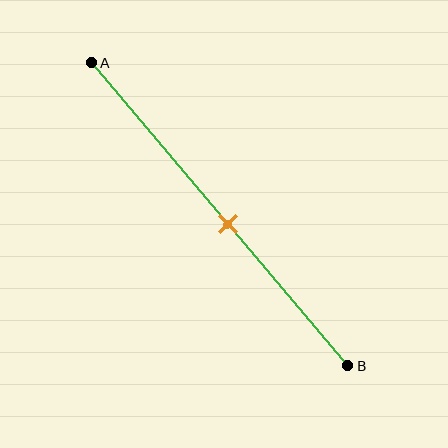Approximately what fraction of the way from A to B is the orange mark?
The orange mark is approximately 55% of the way from A to B.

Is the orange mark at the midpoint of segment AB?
No, the mark is at about 55% from A, not at the 50% midpoint.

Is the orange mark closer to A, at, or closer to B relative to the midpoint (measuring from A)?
The orange mark is closer to point B than the midpoint of segment AB.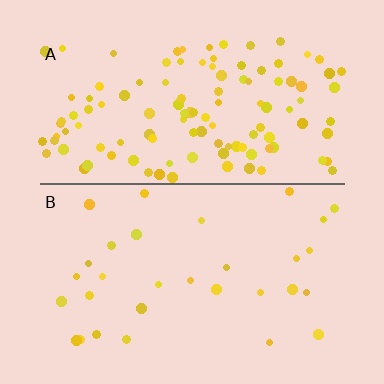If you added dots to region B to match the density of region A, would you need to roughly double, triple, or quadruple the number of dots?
Approximately quadruple.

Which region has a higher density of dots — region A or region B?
A (the top).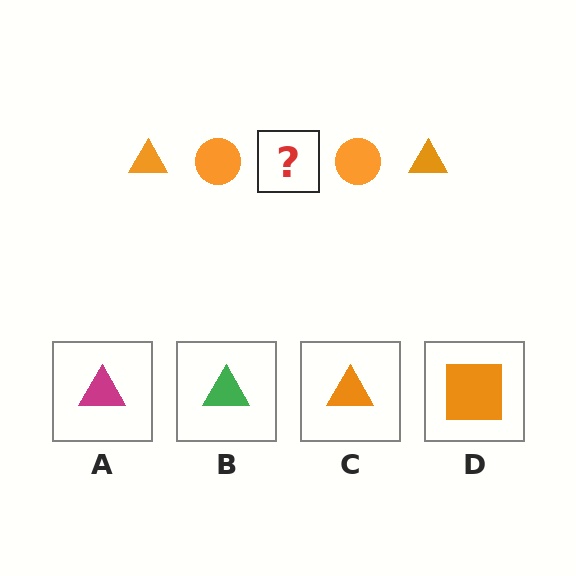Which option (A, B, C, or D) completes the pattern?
C.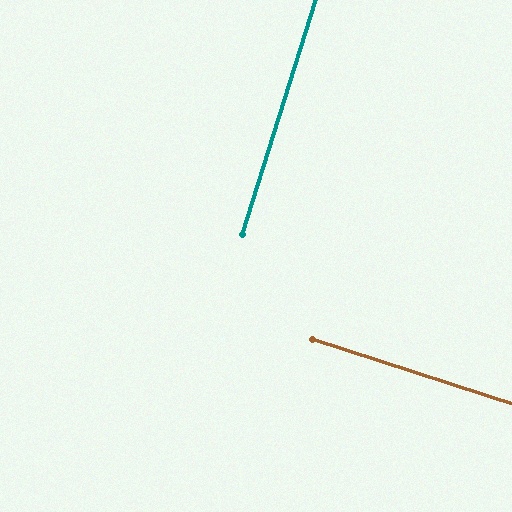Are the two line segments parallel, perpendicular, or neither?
Perpendicular — they meet at approximately 89°.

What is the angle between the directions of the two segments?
Approximately 89 degrees.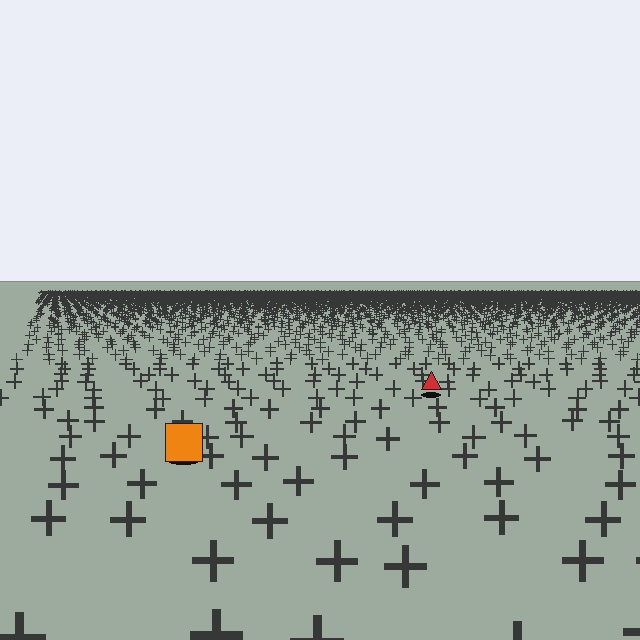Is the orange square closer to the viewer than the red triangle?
Yes. The orange square is closer — you can tell from the texture gradient: the ground texture is coarser near it.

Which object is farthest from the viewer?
The red triangle is farthest from the viewer. It appears smaller and the ground texture around it is denser.